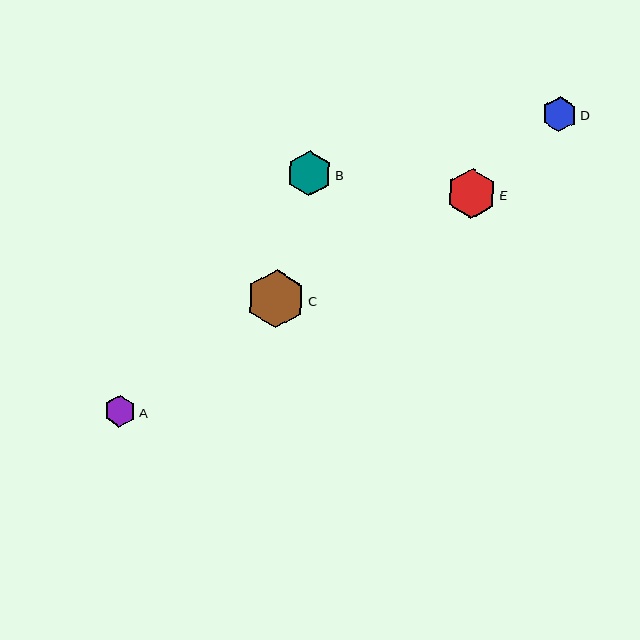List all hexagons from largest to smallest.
From largest to smallest: C, E, B, D, A.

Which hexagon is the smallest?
Hexagon A is the smallest with a size of approximately 32 pixels.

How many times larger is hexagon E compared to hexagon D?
Hexagon E is approximately 1.4 times the size of hexagon D.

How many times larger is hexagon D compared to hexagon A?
Hexagon D is approximately 1.1 times the size of hexagon A.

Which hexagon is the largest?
Hexagon C is the largest with a size of approximately 58 pixels.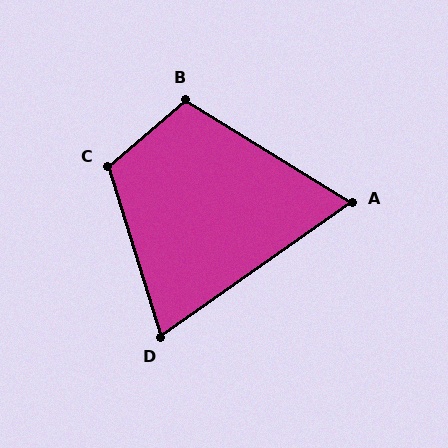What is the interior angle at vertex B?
Approximately 108 degrees (obtuse).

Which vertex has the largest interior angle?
C, at approximately 113 degrees.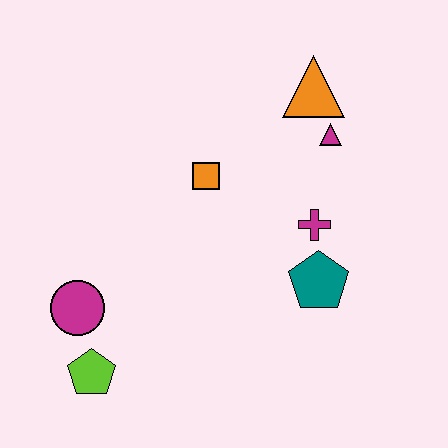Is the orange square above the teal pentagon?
Yes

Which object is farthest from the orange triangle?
The lime pentagon is farthest from the orange triangle.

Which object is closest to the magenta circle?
The lime pentagon is closest to the magenta circle.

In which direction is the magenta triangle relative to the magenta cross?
The magenta triangle is above the magenta cross.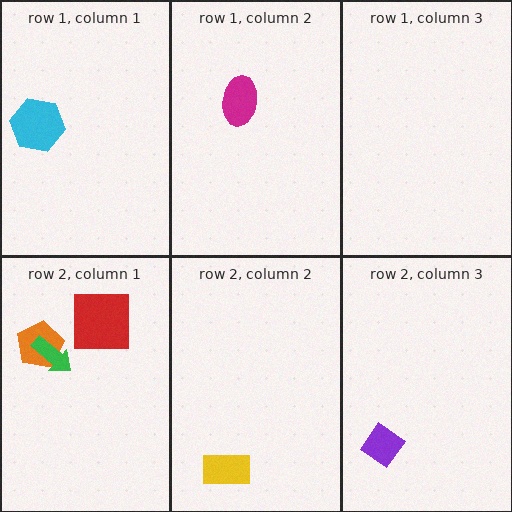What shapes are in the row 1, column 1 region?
The cyan hexagon.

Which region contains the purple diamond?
The row 2, column 3 region.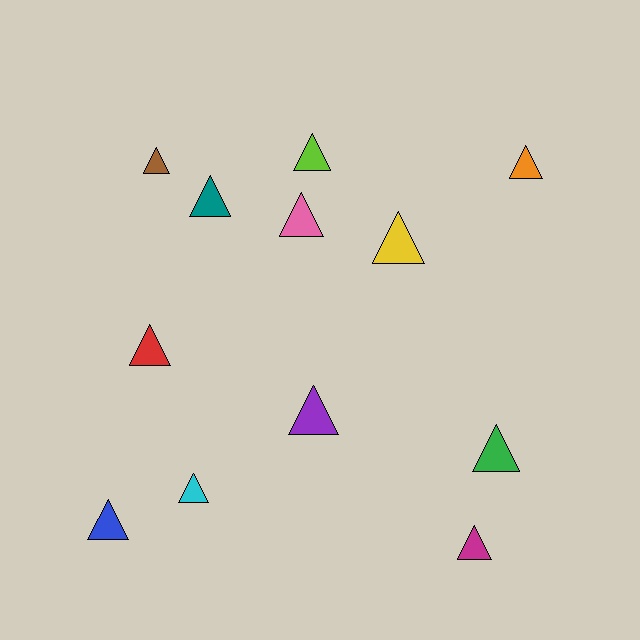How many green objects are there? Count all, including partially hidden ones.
There is 1 green object.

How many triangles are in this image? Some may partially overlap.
There are 12 triangles.